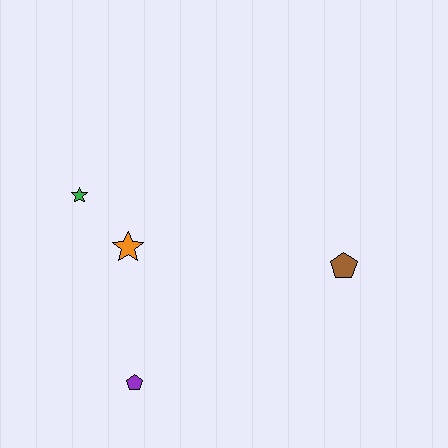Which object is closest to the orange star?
The green star is closest to the orange star.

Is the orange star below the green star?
Yes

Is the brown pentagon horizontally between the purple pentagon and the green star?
No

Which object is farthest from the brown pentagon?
The green star is farthest from the brown pentagon.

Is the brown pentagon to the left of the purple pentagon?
No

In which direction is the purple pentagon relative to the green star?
The purple pentagon is below the green star.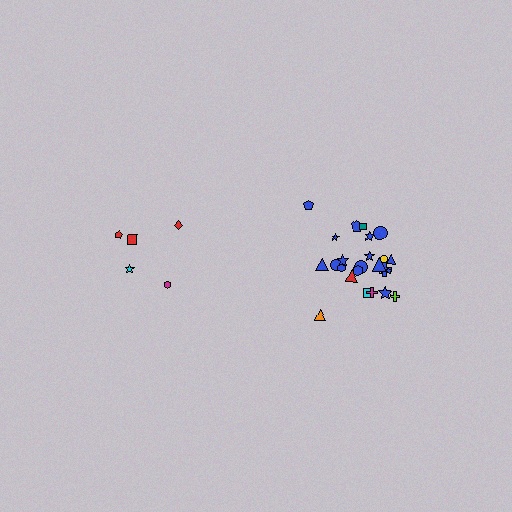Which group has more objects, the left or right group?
The right group.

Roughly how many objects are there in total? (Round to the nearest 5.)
Roughly 30 objects in total.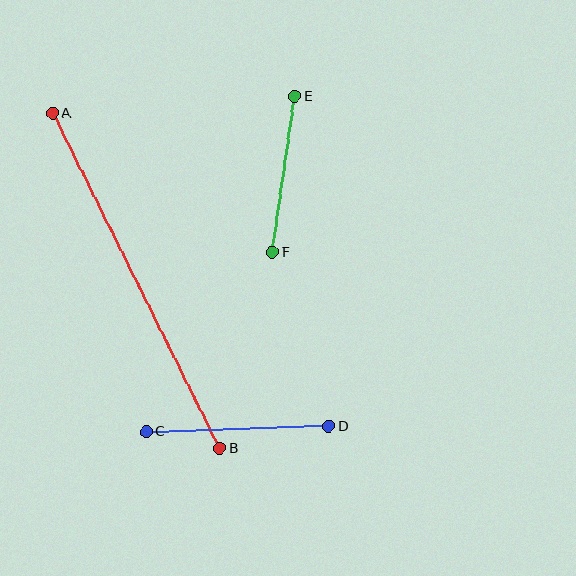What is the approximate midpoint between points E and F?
The midpoint is at approximately (283, 174) pixels.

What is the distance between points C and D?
The distance is approximately 183 pixels.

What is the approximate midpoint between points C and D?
The midpoint is at approximately (238, 429) pixels.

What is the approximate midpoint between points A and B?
The midpoint is at approximately (136, 281) pixels.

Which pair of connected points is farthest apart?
Points A and B are farthest apart.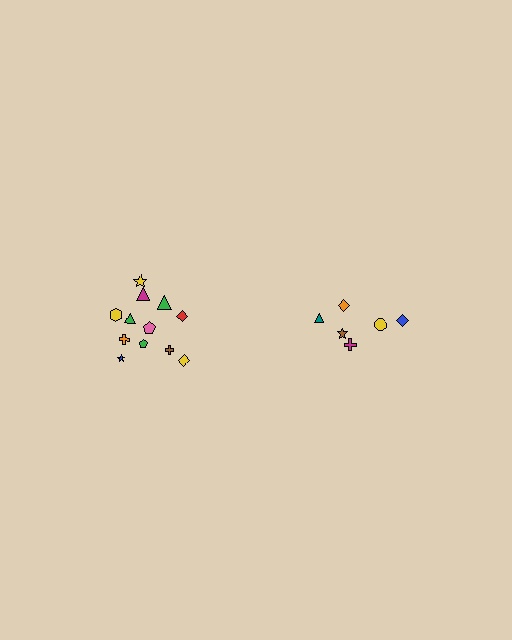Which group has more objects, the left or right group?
The left group.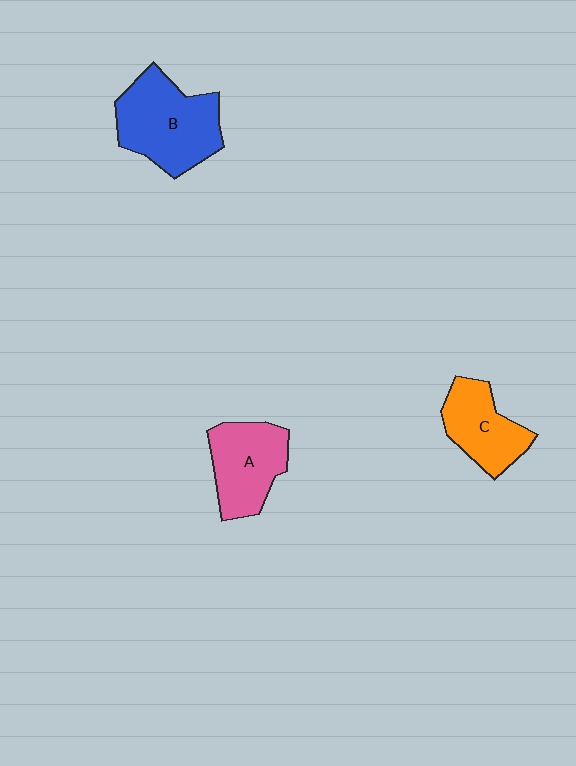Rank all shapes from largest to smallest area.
From largest to smallest: B (blue), A (pink), C (orange).